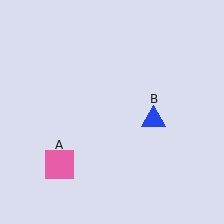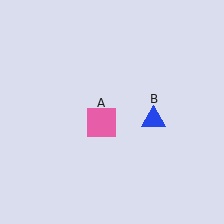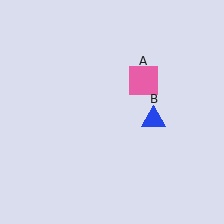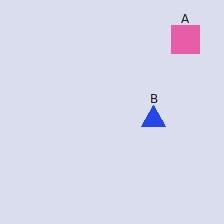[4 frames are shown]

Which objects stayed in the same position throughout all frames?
Blue triangle (object B) remained stationary.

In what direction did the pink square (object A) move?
The pink square (object A) moved up and to the right.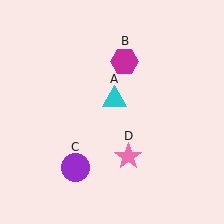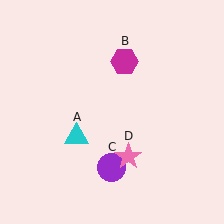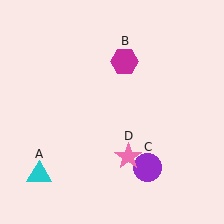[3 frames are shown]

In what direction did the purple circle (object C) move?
The purple circle (object C) moved right.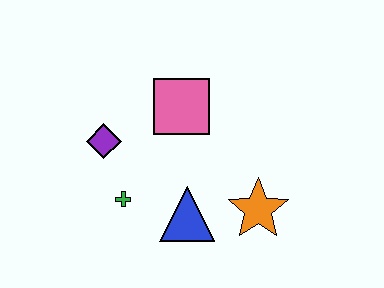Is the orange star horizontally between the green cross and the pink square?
No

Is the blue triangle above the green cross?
No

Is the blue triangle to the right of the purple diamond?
Yes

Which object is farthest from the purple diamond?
The orange star is farthest from the purple diamond.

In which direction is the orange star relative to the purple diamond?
The orange star is to the right of the purple diamond.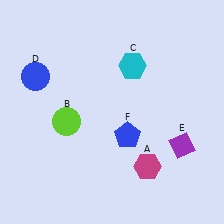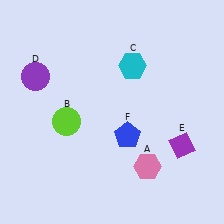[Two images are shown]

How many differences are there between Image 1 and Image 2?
There are 2 differences between the two images.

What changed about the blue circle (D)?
In Image 1, D is blue. In Image 2, it changed to purple.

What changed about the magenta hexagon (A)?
In Image 1, A is magenta. In Image 2, it changed to pink.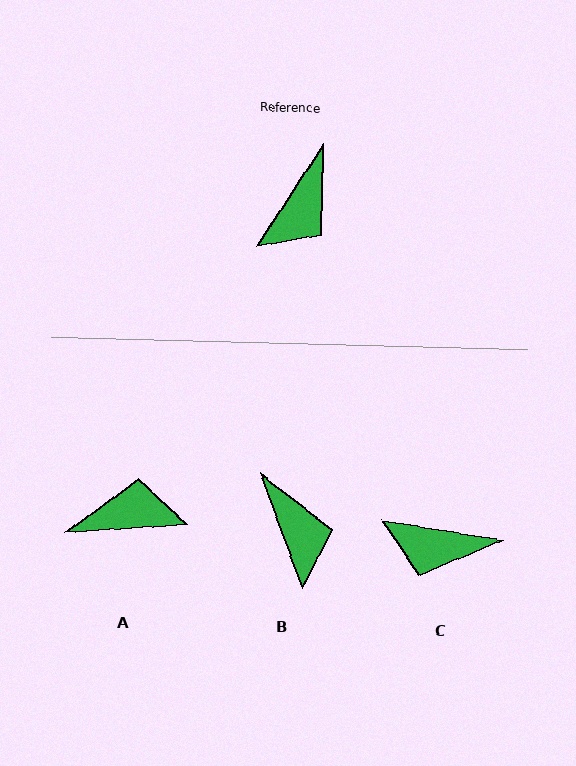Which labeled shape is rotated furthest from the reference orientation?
A, about 127 degrees away.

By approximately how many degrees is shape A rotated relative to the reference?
Approximately 127 degrees counter-clockwise.